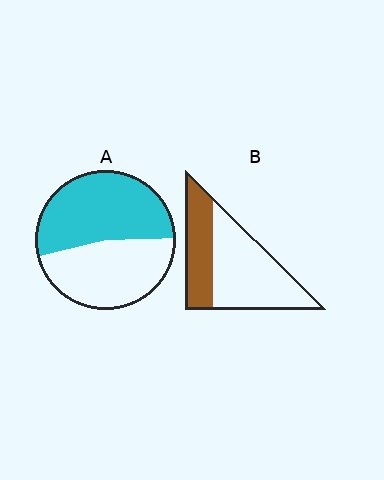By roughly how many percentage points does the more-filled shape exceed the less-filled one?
By roughly 20 percentage points (A over B).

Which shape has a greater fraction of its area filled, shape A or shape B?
Shape A.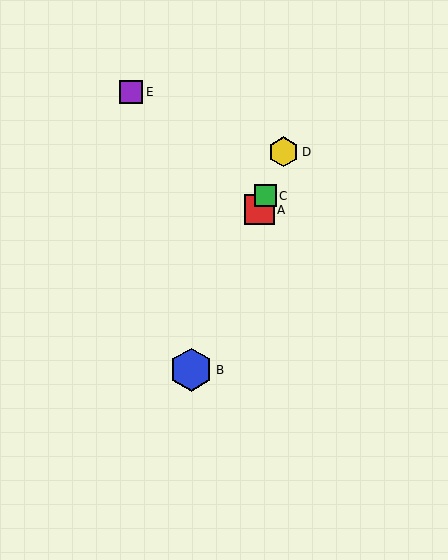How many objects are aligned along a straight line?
4 objects (A, B, C, D) are aligned along a straight line.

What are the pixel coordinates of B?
Object B is at (191, 370).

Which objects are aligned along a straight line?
Objects A, B, C, D are aligned along a straight line.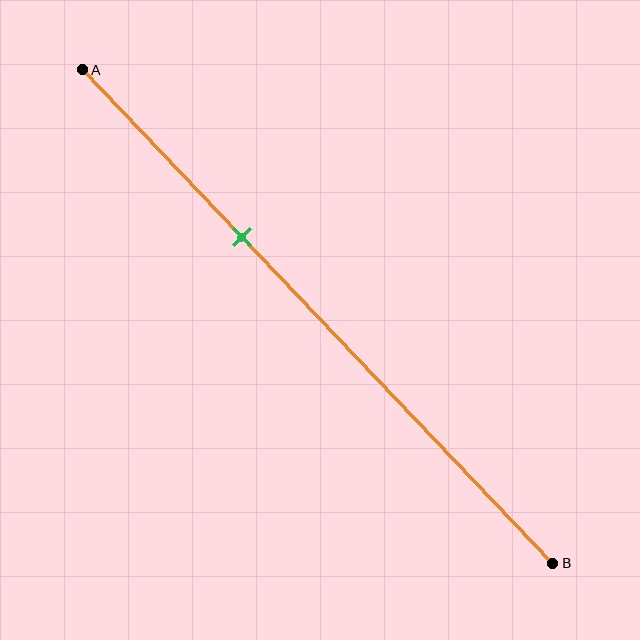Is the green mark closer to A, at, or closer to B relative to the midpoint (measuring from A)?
The green mark is closer to point A than the midpoint of segment AB.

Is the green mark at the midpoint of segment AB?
No, the mark is at about 35% from A, not at the 50% midpoint.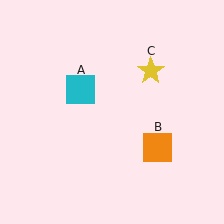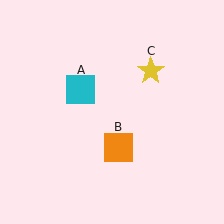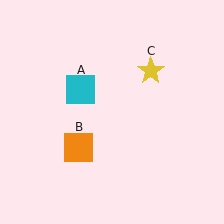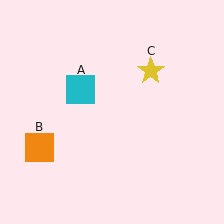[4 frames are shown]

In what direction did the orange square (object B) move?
The orange square (object B) moved left.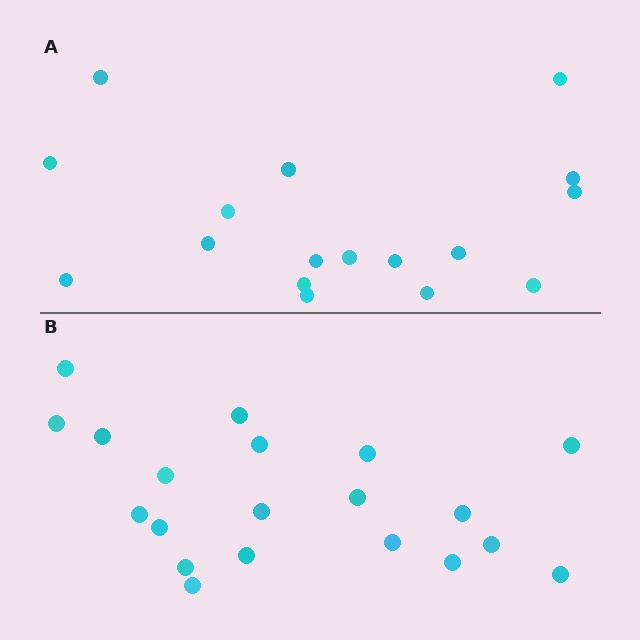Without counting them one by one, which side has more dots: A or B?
Region B (the bottom region) has more dots.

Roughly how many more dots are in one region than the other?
Region B has just a few more — roughly 2 or 3 more dots than region A.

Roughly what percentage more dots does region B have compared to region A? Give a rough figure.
About 20% more.